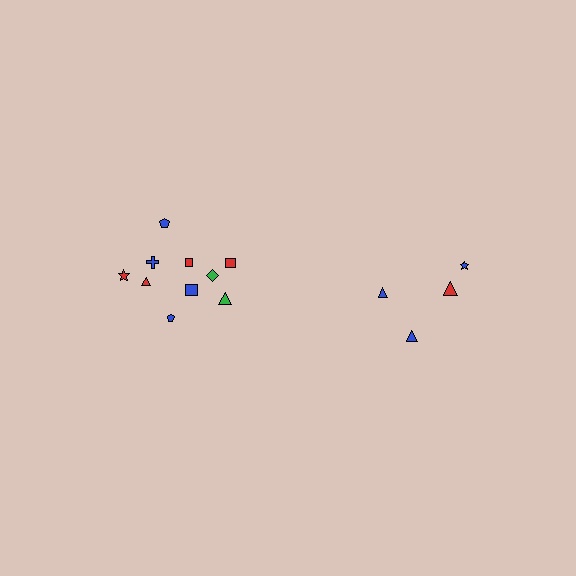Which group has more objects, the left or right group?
The left group.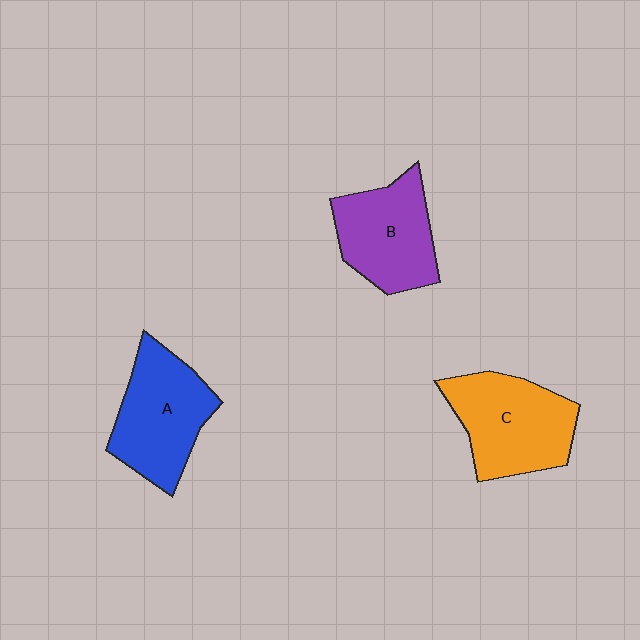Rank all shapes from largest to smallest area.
From largest to smallest: C (orange), A (blue), B (purple).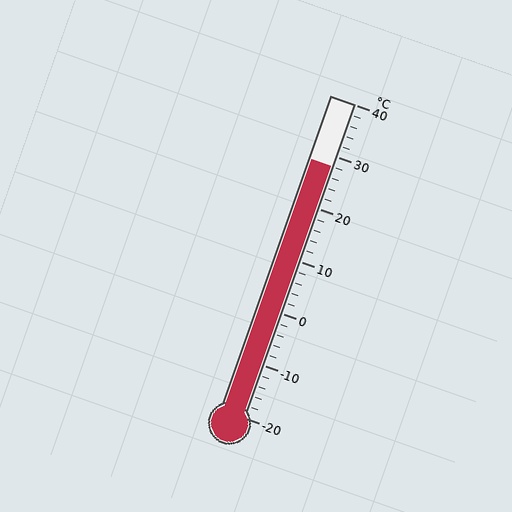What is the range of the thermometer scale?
The thermometer scale ranges from -20°C to 40°C.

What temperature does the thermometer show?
The thermometer shows approximately 28°C.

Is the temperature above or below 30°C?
The temperature is below 30°C.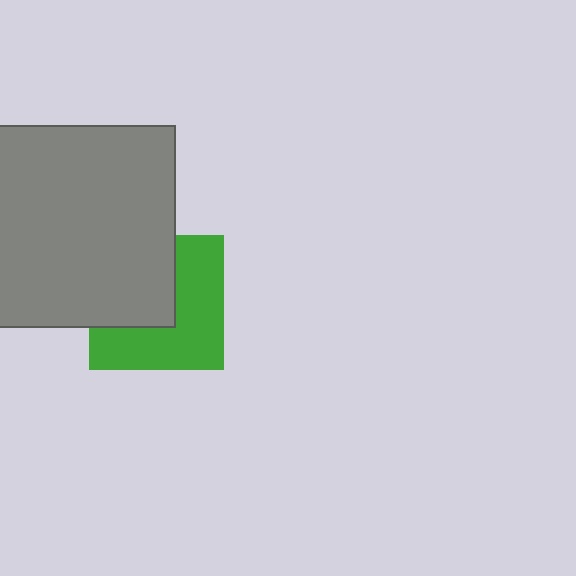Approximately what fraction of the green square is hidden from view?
Roughly 44% of the green square is hidden behind the gray square.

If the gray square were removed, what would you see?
You would see the complete green square.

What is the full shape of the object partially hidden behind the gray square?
The partially hidden object is a green square.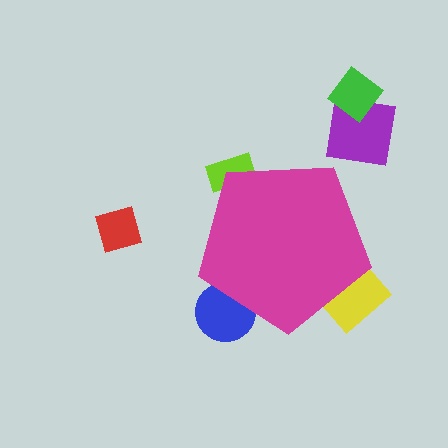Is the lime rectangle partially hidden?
Yes, the lime rectangle is partially hidden behind the magenta pentagon.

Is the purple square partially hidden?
No, the purple square is fully visible.